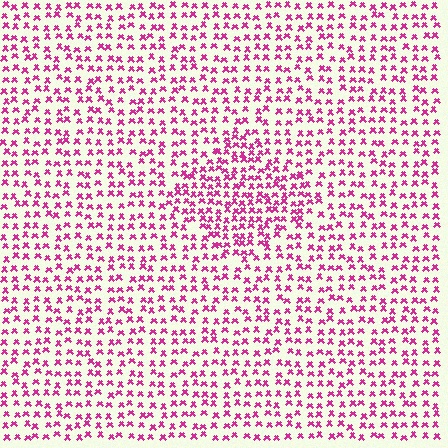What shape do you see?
I see a diamond.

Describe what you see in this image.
The image contains small magenta elements arranged at two different densities. A diamond-shaped region is visible where the elements are more densely packed than the surrounding area.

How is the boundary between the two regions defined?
The boundary is defined by a change in element density (approximately 1.6x ratio). All elements are the same color, size, and shape.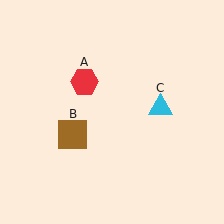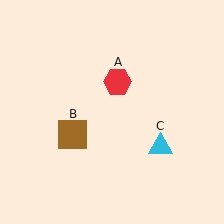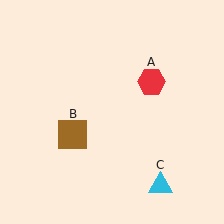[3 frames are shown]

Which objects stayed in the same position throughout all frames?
Brown square (object B) remained stationary.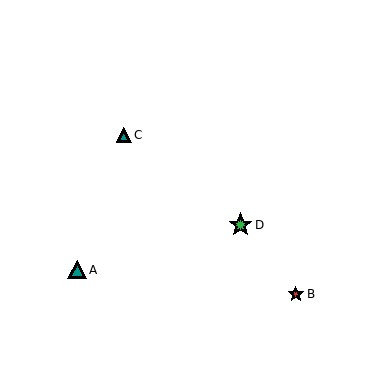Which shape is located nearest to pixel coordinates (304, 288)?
The red star (labeled B) at (296, 294) is nearest to that location.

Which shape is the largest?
The green star (labeled D) is the largest.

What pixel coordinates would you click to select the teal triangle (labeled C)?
Click at (124, 135) to select the teal triangle C.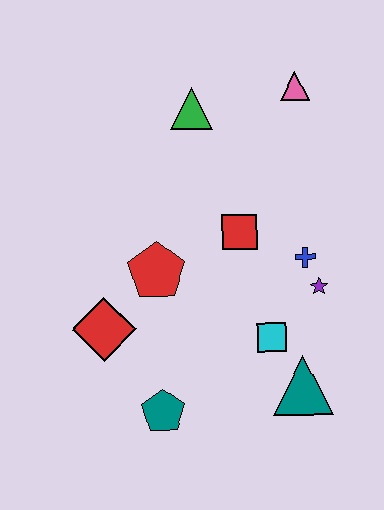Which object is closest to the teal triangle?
The cyan square is closest to the teal triangle.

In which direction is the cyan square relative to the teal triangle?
The cyan square is above the teal triangle.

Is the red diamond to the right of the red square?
No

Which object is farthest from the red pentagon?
The pink triangle is farthest from the red pentagon.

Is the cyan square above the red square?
No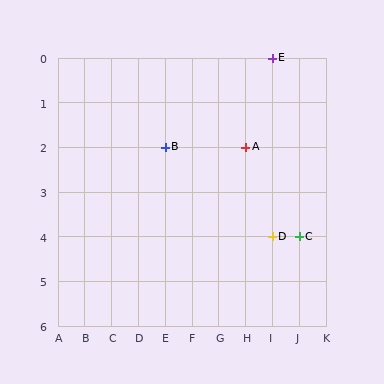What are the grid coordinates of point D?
Point D is at grid coordinates (I, 4).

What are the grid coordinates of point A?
Point A is at grid coordinates (H, 2).